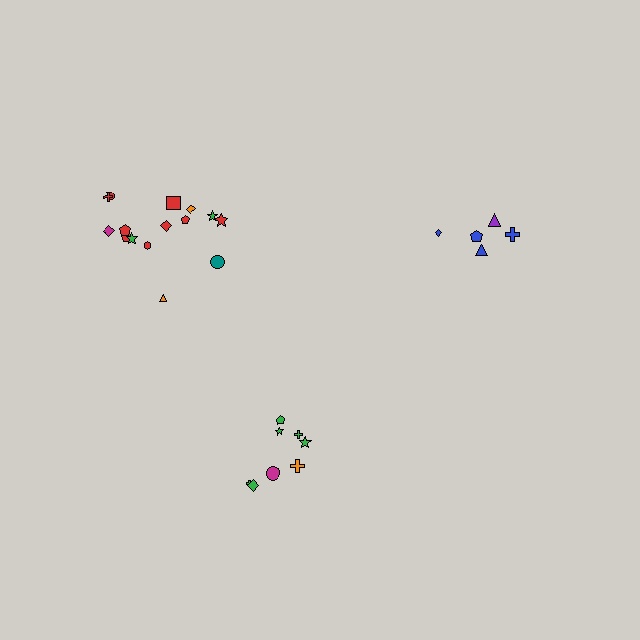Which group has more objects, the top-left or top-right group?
The top-left group.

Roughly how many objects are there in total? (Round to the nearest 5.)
Roughly 30 objects in total.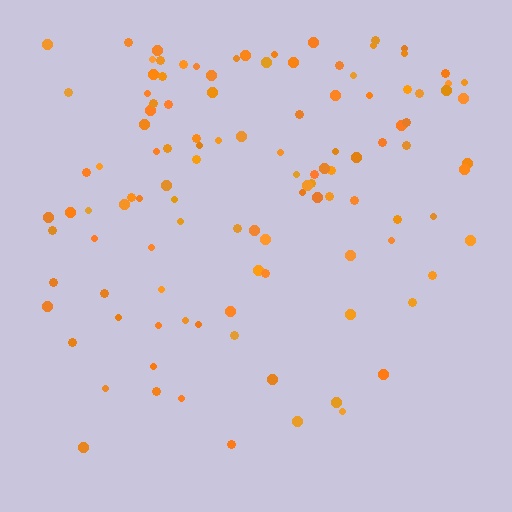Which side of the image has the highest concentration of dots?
The top.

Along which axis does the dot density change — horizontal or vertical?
Vertical.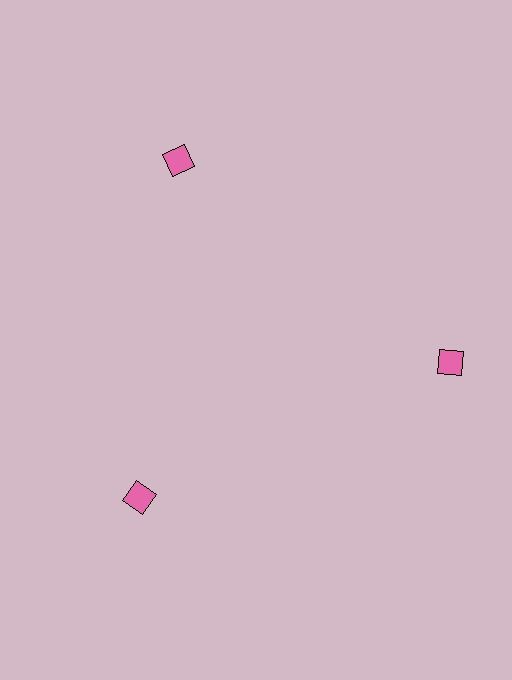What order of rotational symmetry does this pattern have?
This pattern has 3-fold rotational symmetry.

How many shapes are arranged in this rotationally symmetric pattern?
There are 3 shapes, arranged in 3 groups of 1.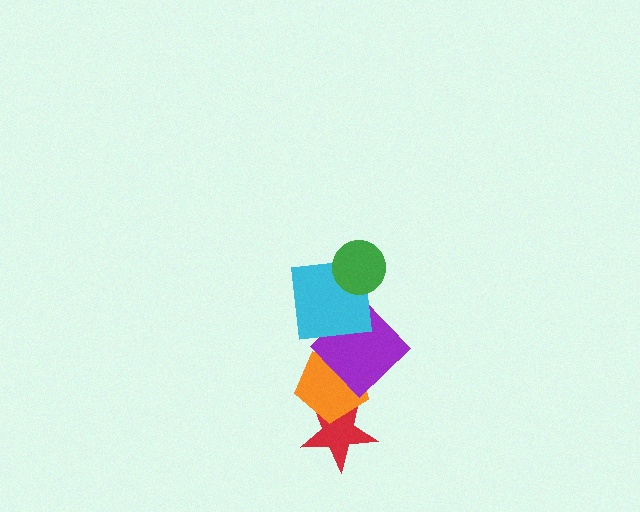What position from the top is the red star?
The red star is 5th from the top.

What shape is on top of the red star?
The orange pentagon is on top of the red star.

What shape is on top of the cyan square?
The green circle is on top of the cyan square.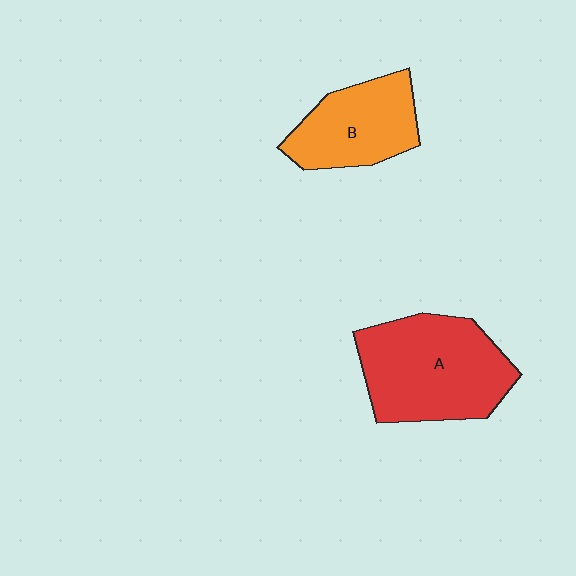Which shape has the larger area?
Shape A (red).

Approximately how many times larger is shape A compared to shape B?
Approximately 1.5 times.